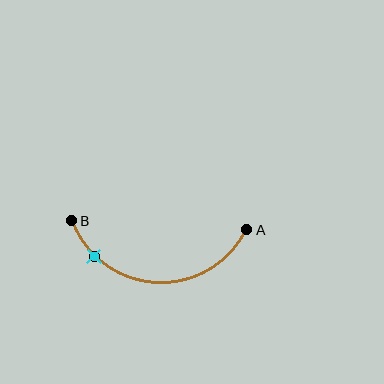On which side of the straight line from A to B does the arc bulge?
The arc bulges below the straight line connecting A and B.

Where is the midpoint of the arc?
The arc midpoint is the point on the curve farthest from the straight line joining A and B. It sits below that line.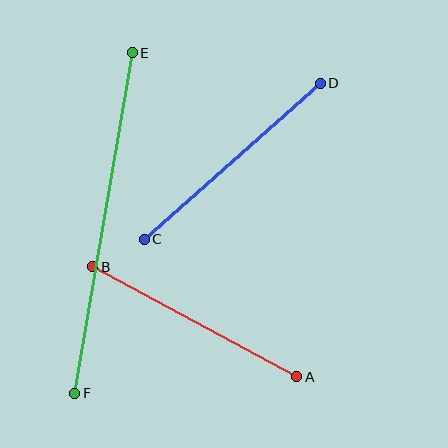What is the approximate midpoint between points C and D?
The midpoint is at approximately (232, 161) pixels.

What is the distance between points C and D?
The distance is approximately 235 pixels.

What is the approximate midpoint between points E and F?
The midpoint is at approximately (103, 223) pixels.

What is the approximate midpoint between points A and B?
The midpoint is at approximately (195, 322) pixels.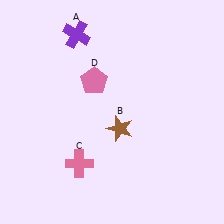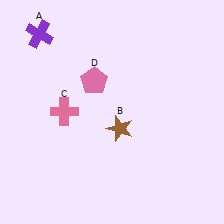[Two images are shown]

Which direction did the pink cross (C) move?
The pink cross (C) moved up.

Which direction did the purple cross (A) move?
The purple cross (A) moved left.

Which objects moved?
The objects that moved are: the purple cross (A), the pink cross (C).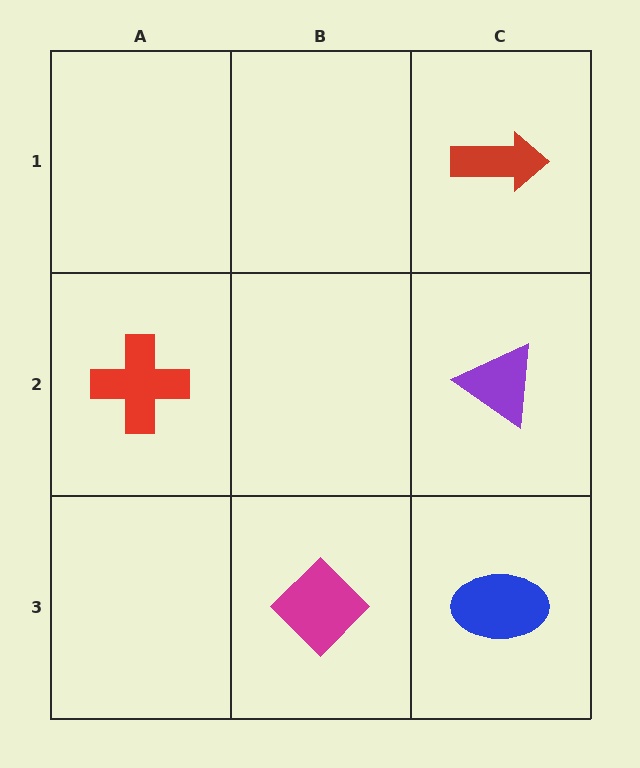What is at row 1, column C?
A red arrow.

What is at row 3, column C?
A blue ellipse.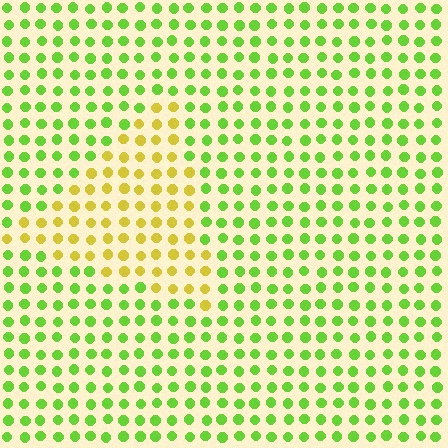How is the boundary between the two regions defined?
The boundary is defined purely by a slight shift in hue (about 47 degrees). Spacing, size, and orientation are identical on both sides.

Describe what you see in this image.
The image is filled with small lime elements in a uniform arrangement. A triangle-shaped region is visible where the elements are tinted to a slightly different hue, forming a subtle color boundary.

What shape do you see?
I see a triangle.